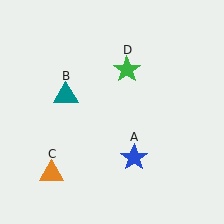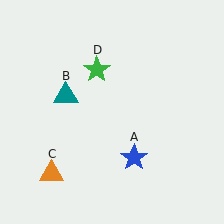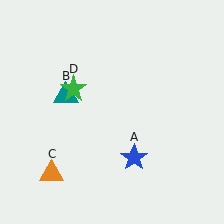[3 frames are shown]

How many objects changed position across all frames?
1 object changed position: green star (object D).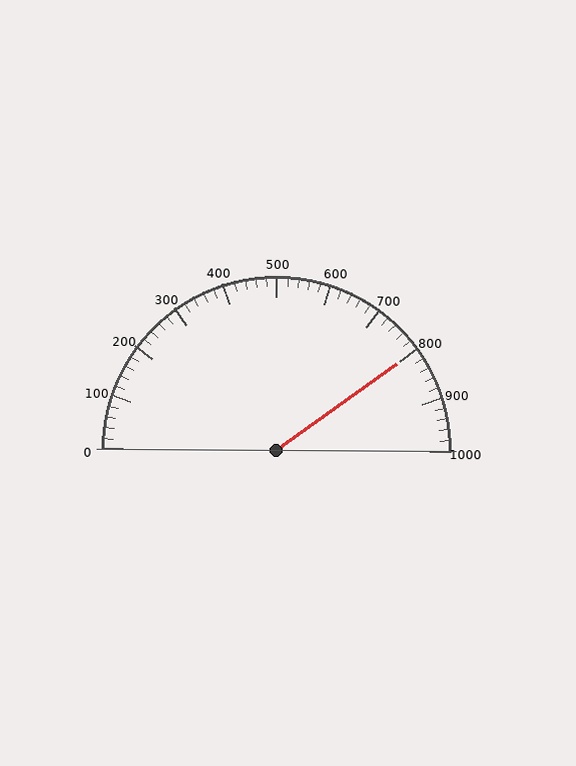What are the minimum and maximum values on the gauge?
The gauge ranges from 0 to 1000.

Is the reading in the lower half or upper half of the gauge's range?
The reading is in the upper half of the range (0 to 1000).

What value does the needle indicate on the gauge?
The needle indicates approximately 800.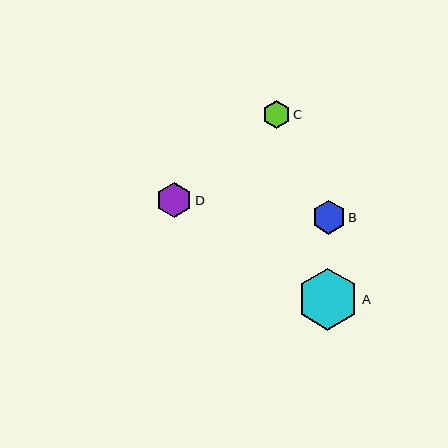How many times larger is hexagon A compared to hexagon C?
Hexagon A is approximately 2.2 times the size of hexagon C.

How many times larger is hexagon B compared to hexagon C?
Hexagon B is approximately 1.2 times the size of hexagon C.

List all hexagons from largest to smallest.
From largest to smallest: A, D, B, C.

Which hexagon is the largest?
Hexagon A is the largest with a size of approximately 62 pixels.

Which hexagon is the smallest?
Hexagon C is the smallest with a size of approximately 28 pixels.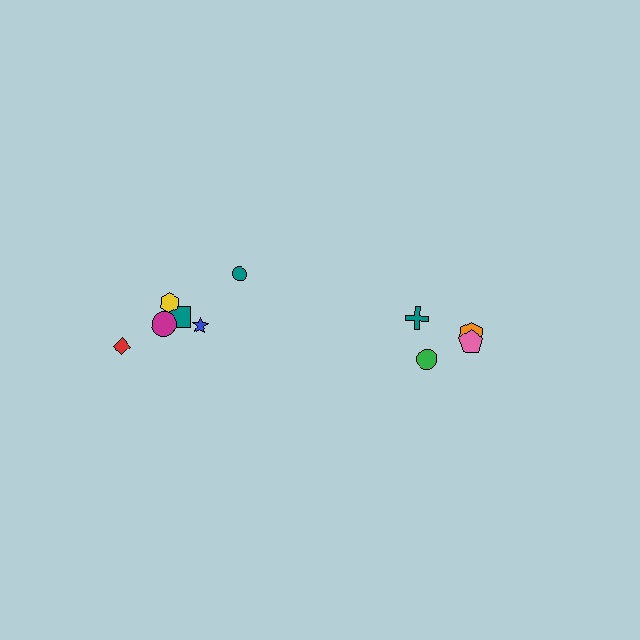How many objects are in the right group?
There are 4 objects.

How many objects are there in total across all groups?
There are 10 objects.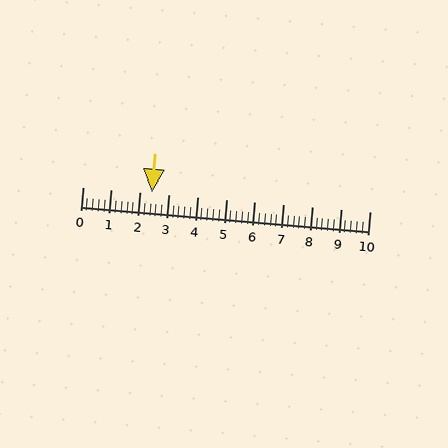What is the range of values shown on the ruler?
The ruler shows values from 0 to 10.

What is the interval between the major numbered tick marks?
The major tick marks are spaced 1 units apart.